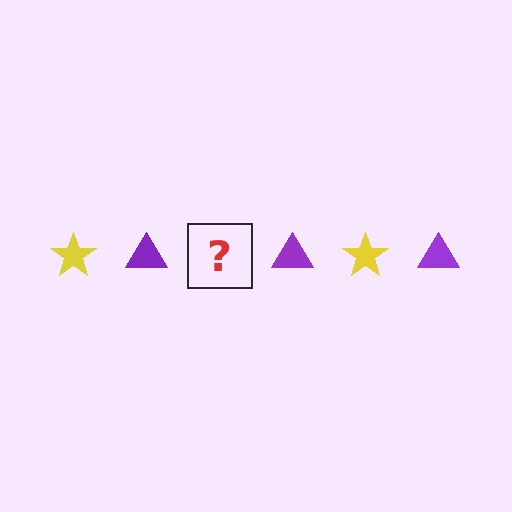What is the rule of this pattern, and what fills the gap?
The rule is that the pattern alternates between yellow star and purple triangle. The gap should be filled with a yellow star.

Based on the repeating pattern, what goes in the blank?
The blank should be a yellow star.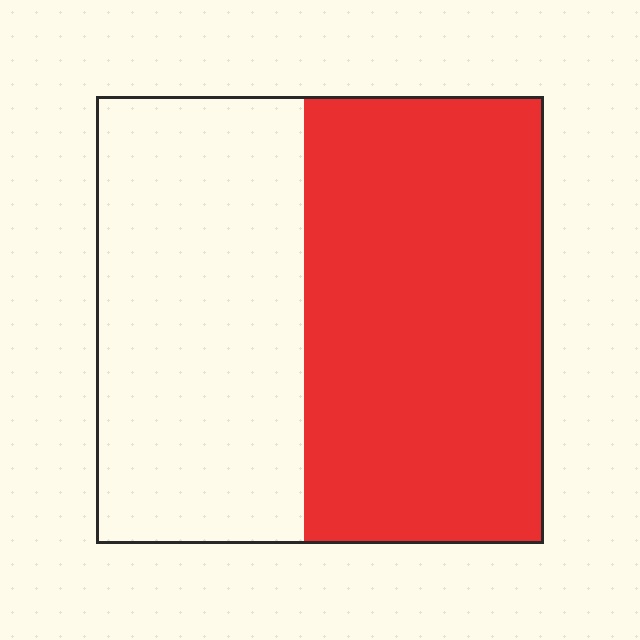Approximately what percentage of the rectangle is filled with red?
Approximately 55%.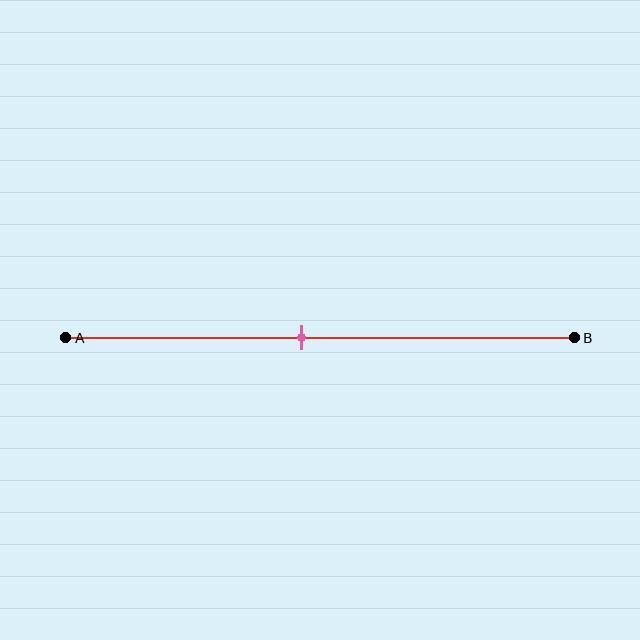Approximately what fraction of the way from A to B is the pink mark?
The pink mark is approximately 45% of the way from A to B.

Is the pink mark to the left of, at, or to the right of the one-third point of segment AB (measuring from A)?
The pink mark is to the right of the one-third point of segment AB.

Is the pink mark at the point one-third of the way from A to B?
No, the mark is at about 45% from A, not at the 33% one-third point.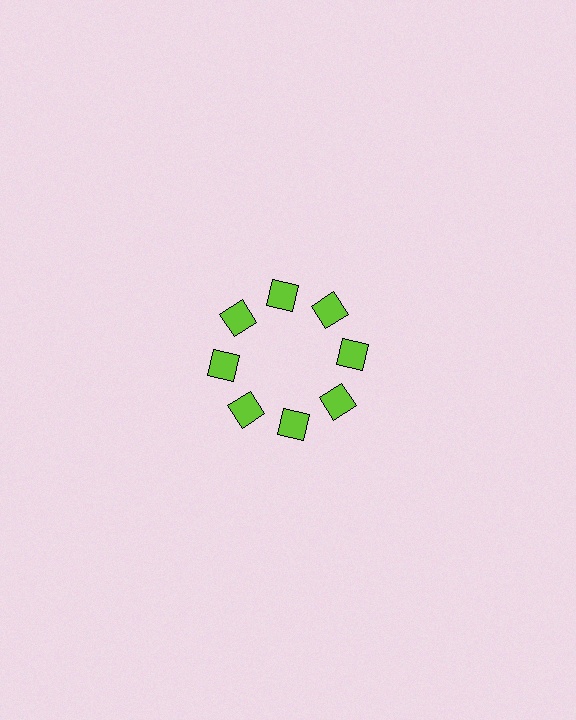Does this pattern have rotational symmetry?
Yes, this pattern has 8-fold rotational symmetry. It looks the same after rotating 45 degrees around the center.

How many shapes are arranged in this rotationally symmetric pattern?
There are 8 shapes, arranged in 8 groups of 1.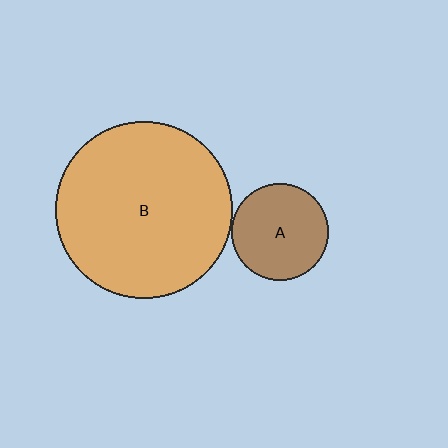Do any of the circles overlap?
No, none of the circles overlap.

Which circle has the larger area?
Circle B (orange).